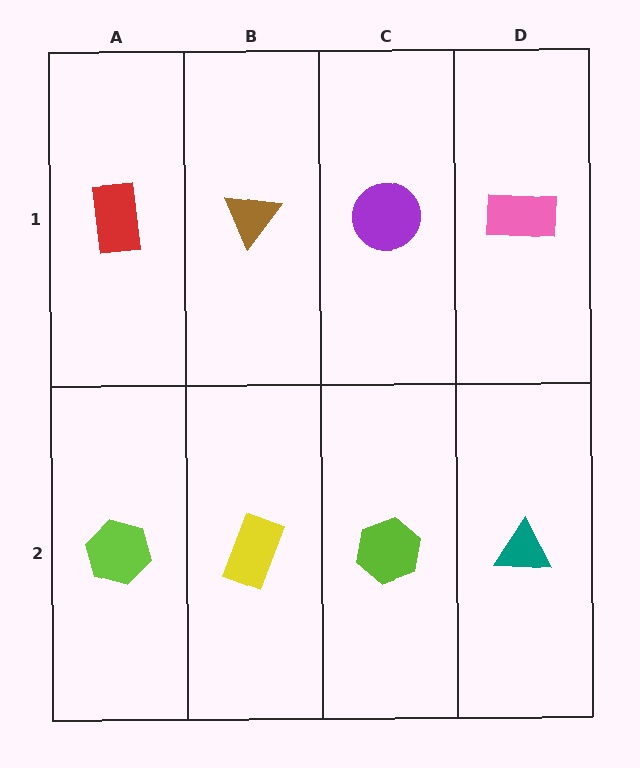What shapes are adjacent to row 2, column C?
A purple circle (row 1, column C), a yellow rectangle (row 2, column B), a teal triangle (row 2, column D).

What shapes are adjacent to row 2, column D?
A pink rectangle (row 1, column D), a lime hexagon (row 2, column C).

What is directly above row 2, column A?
A red rectangle.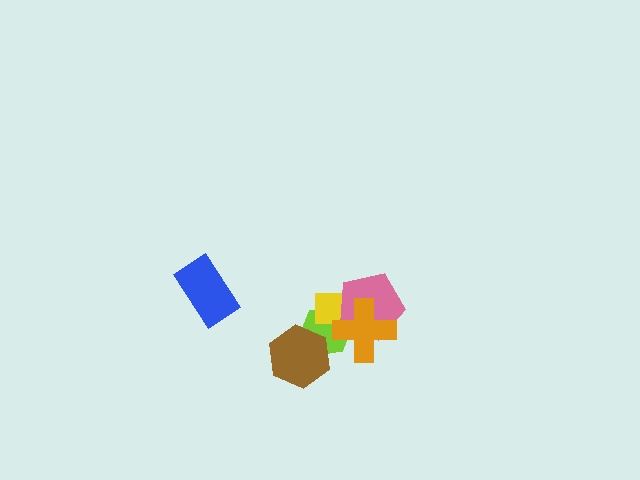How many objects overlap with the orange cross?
3 objects overlap with the orange cross.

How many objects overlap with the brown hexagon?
1 object overlaps with the brown hexagon.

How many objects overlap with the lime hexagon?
4 objects overlap with the lime hexagon.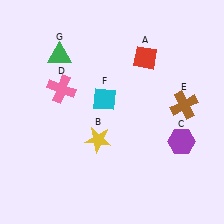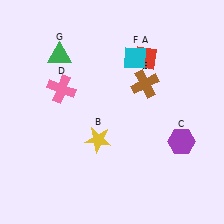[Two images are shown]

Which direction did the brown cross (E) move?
The brown cross (E) moved left.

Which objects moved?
The objects that moved are: the brown cross (E), the cyan diamond (F).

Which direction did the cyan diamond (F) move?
The cyan diamond (F) moved up.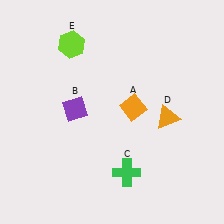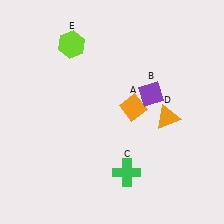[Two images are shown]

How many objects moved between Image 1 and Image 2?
1 object moved between the two images.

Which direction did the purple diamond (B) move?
The purple diamond (B) moved right.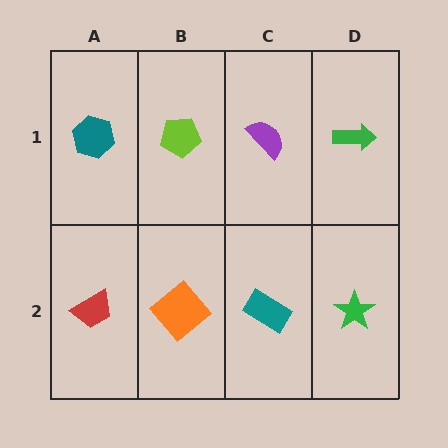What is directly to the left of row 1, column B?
A teal hexagon.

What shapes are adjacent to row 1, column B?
An orange diamond (row 2, column B), a teal hexagon (row 1, column A), a purple semicircle (row 1, column C).